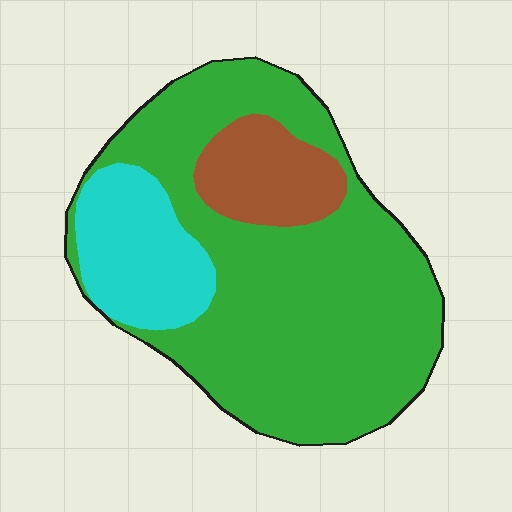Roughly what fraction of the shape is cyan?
Cyan covers about 15% of the shape.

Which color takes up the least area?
Brown, at roughly 15%.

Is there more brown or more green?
Green.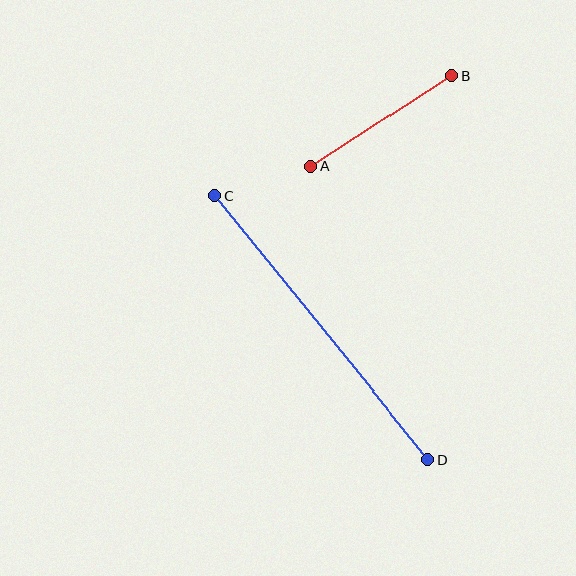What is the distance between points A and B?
The distance is approximately 168 pixels.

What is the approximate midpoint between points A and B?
The midpoint is at approximately (381, 121) pixels.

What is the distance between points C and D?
The distance is approximately 339 pixels.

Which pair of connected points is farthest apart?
Points C and D are farthest apart.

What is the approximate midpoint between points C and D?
The midpoint is at approximately (322, 327) pixels.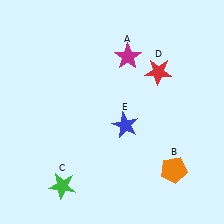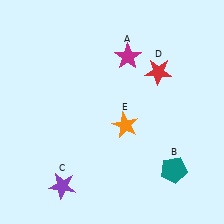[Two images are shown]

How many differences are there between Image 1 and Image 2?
There are 3 differences between the two images.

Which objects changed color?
B changed from orange to teal. C changed from green to purple. E changed from blue to orange.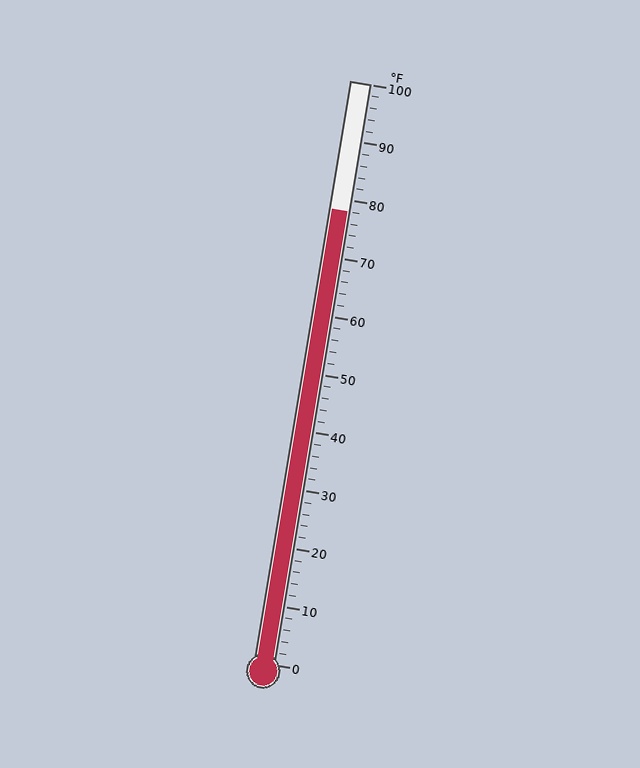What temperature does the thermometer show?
The thermometer shows approximately 78°F.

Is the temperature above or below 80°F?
The temperature is below 80°F.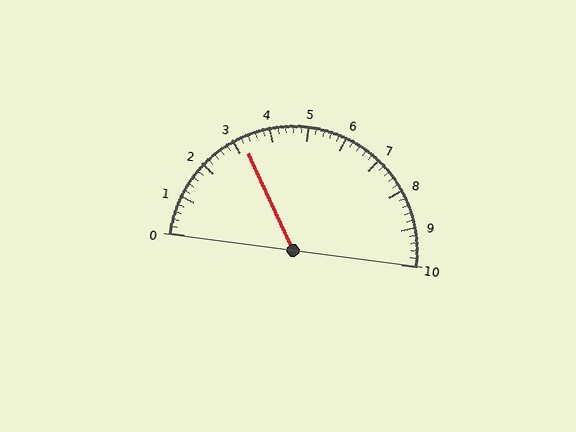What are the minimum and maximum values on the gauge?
The gauge ranges from 0 to 10.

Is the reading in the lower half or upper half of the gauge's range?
The reading is in the lower half of the range (0 to 10).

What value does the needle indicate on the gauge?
The needle indicates approximately 3.2.